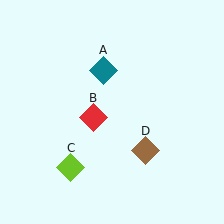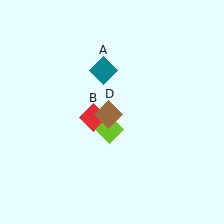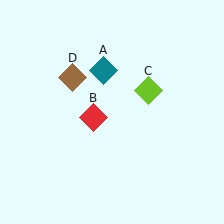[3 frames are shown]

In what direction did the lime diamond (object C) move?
The lime diamond (object C) moved up and to the right.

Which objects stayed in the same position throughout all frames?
Teal diamond (object A) and red diamond (object B) remained stationary.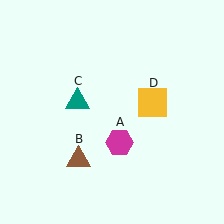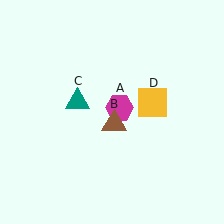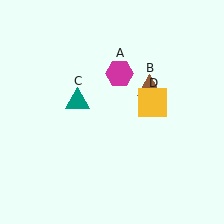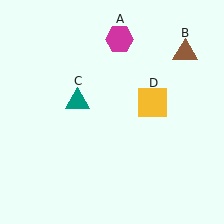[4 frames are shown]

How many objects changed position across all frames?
2 objects changed position: magenta hexagon (object A), brown triangle (object B).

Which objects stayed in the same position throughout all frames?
Teal triangle (object C) and yellow square (object D) remained stationary.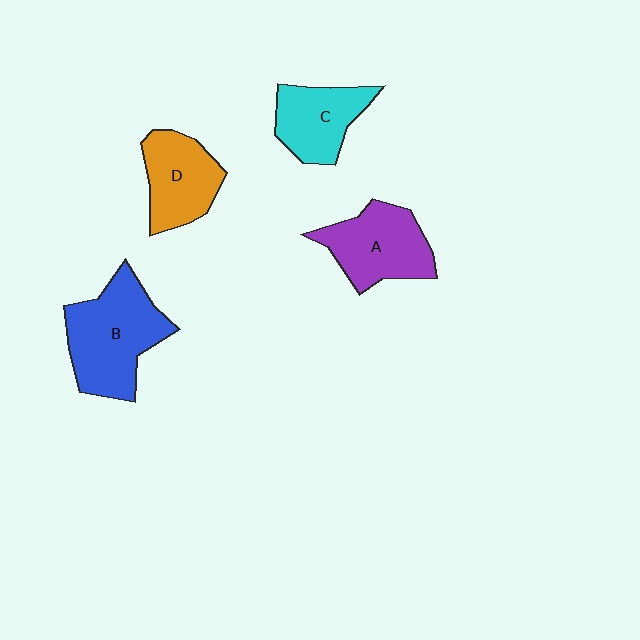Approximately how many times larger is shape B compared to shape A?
Approximately 1.3 times.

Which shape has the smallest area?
Shape C (cyan).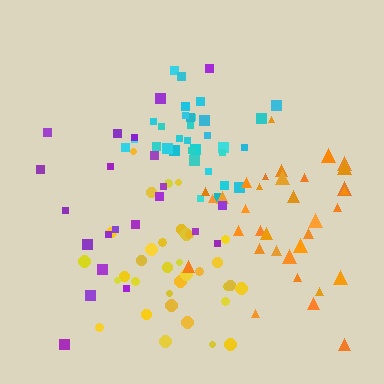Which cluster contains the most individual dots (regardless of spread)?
Orange (35).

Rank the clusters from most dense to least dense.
cyan, yellow, orange, purple.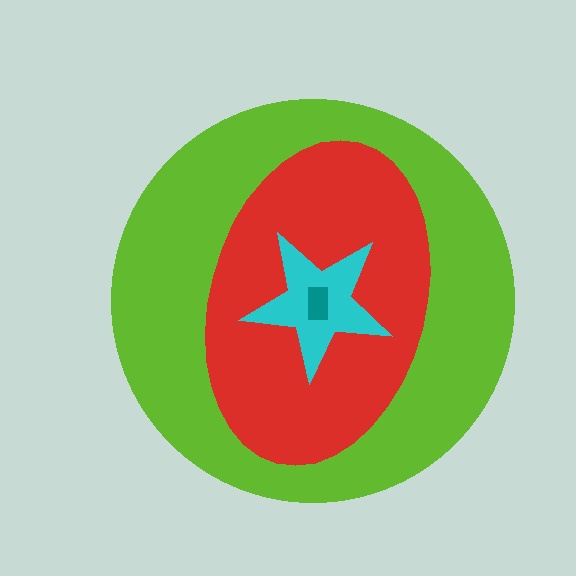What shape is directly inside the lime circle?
The red ellipse.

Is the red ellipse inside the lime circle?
Yes.